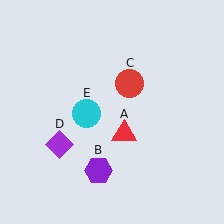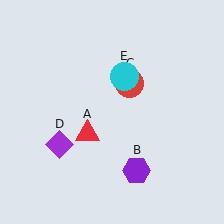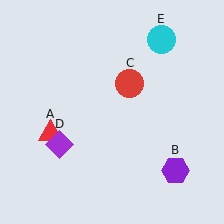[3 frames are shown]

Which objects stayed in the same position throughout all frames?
Red circle (object C) and purple diamond (object D) remained stationary.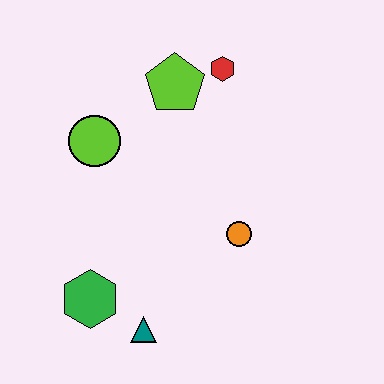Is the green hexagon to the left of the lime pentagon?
Yes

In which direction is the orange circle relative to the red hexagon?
The orange circle is below the red hexagon.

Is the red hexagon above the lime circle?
Yes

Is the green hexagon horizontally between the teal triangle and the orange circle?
No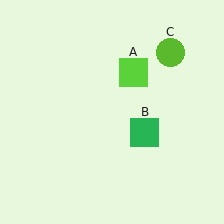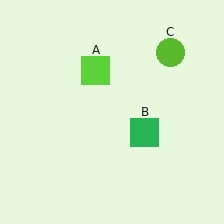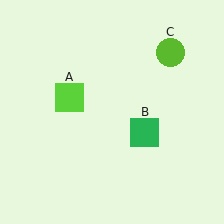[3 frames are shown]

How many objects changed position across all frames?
1 object changed position: lime square (object A).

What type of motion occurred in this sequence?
The lime square (object A) rotated counterclockwise around the center of the scene.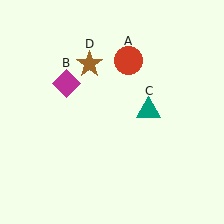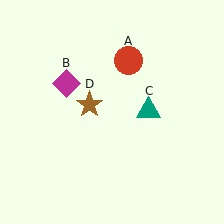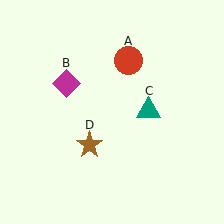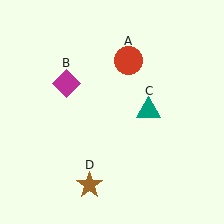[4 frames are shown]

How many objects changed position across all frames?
1 object changed position: brown star (object D).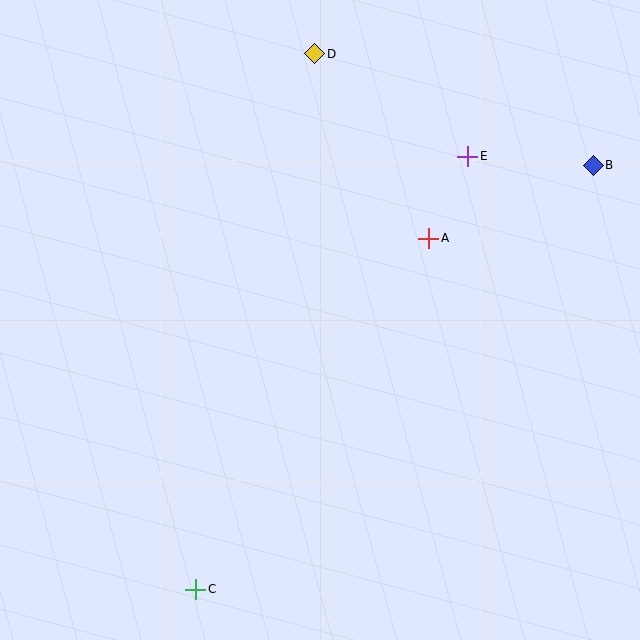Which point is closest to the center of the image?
Point A at (429, 238) is closest to the center.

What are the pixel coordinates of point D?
Point D is at (315, 54).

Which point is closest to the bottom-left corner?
Point C is closest to the bottom-left corner.